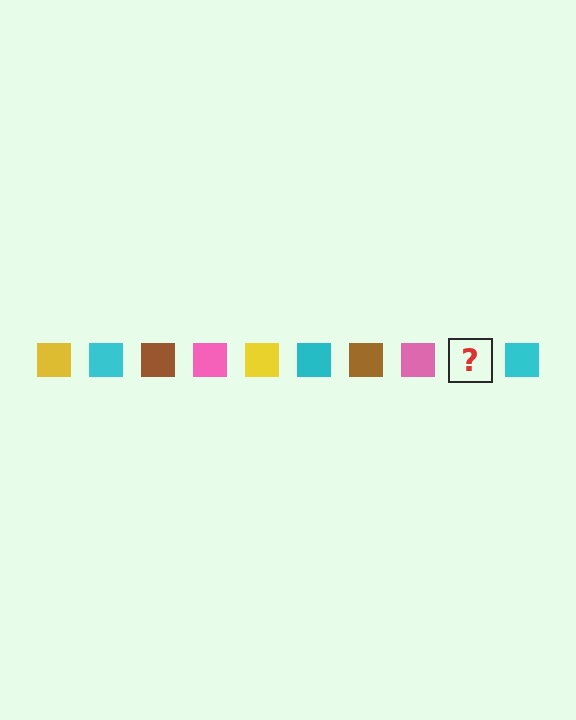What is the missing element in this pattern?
The missing element is a yellow square.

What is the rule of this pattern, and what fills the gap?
The rule is that the pattern cycles through yellow, cyan, brown, pink squares. The gap should be filled with a yellow square.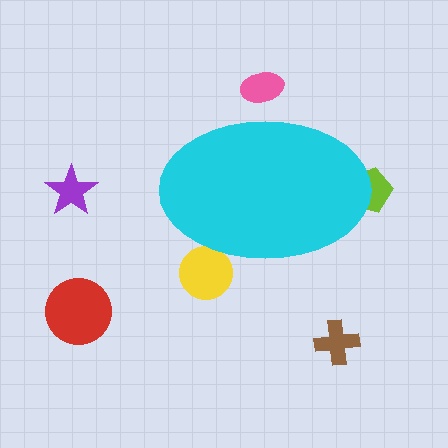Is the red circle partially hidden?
No, the red circle is fully visible.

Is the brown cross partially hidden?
No, the brown cross is fully visible.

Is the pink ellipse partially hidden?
Yes, the pink ellipse is partially hidden behind the cyan ellipse.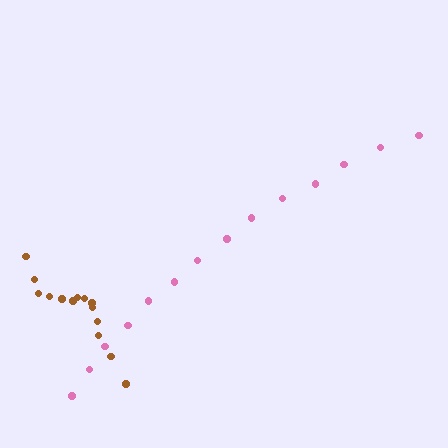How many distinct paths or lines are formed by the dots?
There are 2 distinct paths.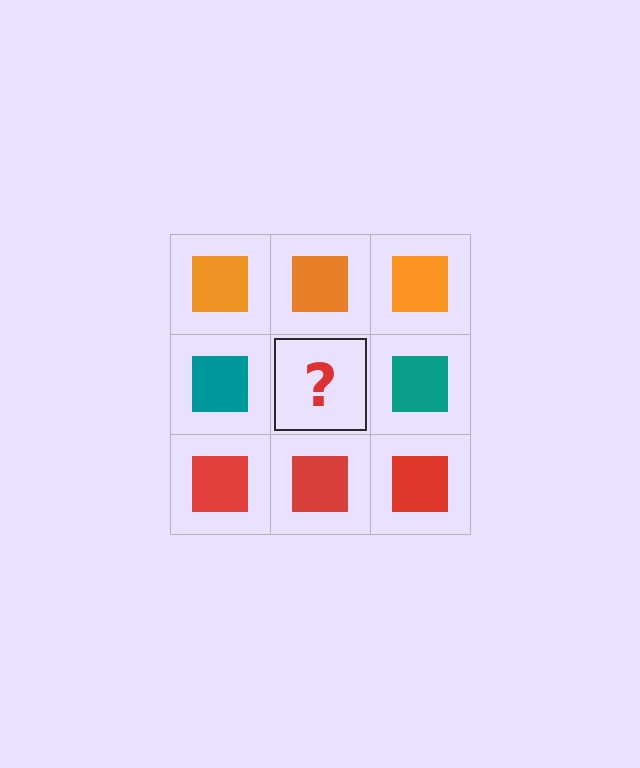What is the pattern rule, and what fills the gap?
The rule is that each row has a consistent color. The gap should be filled with a teal square.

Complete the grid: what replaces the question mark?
The question mark should be replaced with a teal square.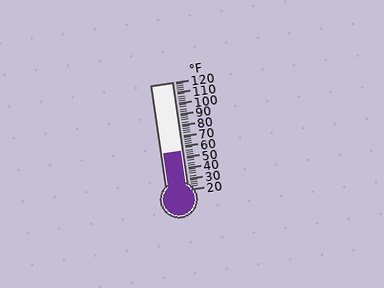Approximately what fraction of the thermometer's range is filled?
The thermometer is filled to approximately 35% of its range.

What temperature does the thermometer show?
The thermometer shows approximately 56°F.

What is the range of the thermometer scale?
The thermometer scale ranges from 20°F to 120°F.